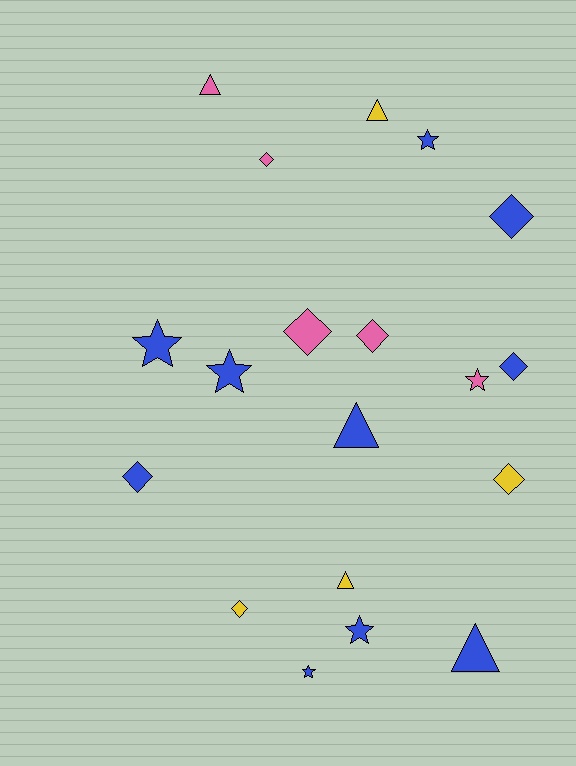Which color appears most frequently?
Blue, with 10 objects.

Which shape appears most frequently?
Diamond, with 8 objects.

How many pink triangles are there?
There is 1 pink triangle.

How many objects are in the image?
There are 19 objects.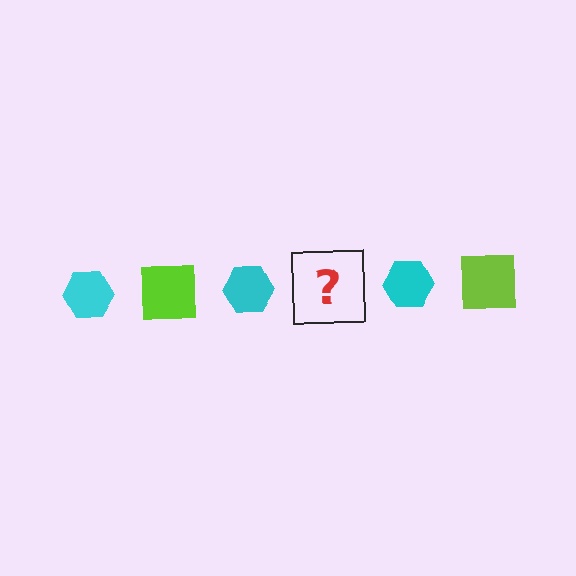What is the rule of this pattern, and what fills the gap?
The rule is that the pattern alternates between cyan hexagon and lime square. The gap should be filled with a lime square.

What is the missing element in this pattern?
The missing element is a lime square.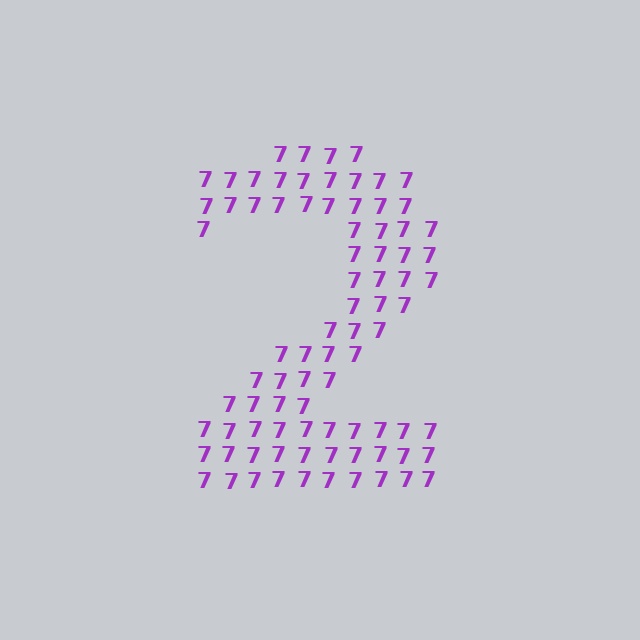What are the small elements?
The small elements are digit 7's.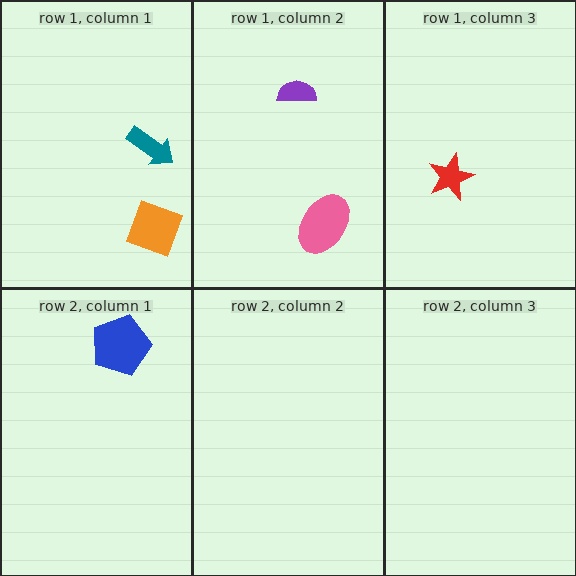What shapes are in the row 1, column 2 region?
The purple semicircle, the pink ellipse.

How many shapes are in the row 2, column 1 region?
1.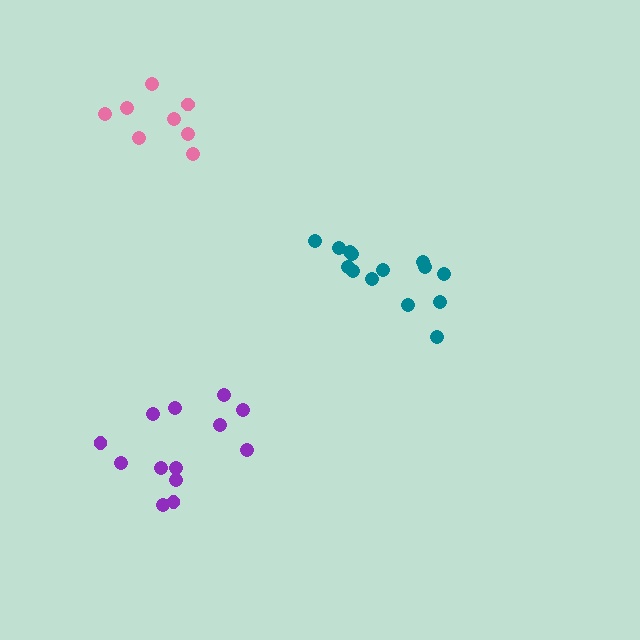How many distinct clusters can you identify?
There are 3 distinct clusters.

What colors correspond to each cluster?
The clusters are colored: teal, purple, pink.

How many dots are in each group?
Group 1: 14 dots, Group 2: 13 dots, Group 3: 8 dots (35 total).